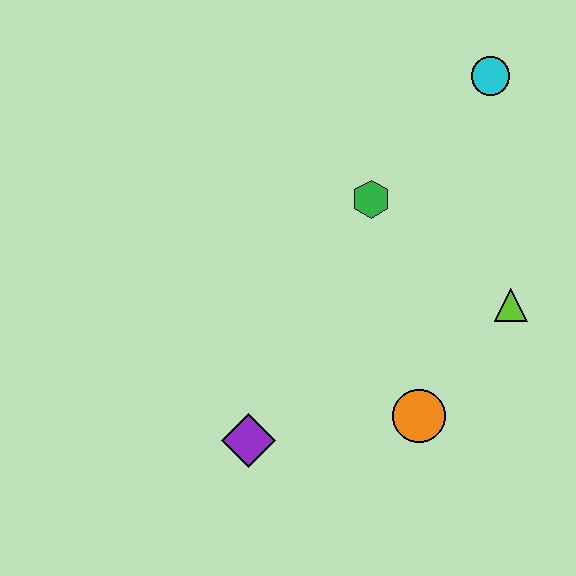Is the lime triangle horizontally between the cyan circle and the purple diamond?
No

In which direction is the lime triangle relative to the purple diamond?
The lime triangle is to the right of the purple diamond.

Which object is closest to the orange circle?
The lime triangle is closest to the orange circle.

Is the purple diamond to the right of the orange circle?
No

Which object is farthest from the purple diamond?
The cyan circle is farthest from the purple diamond.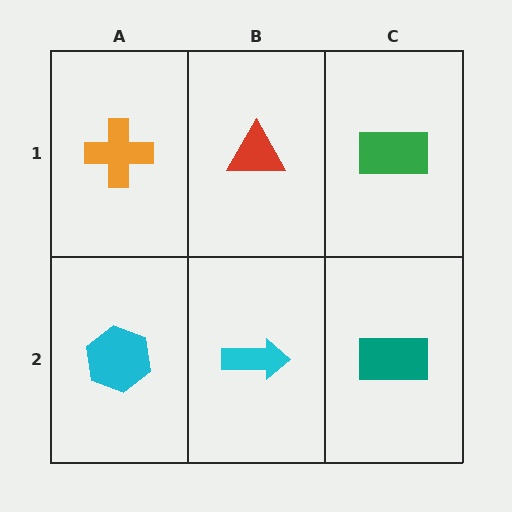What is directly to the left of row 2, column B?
A cyan hexagon.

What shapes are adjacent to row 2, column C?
A green rectangle (row 1, column C), a cyan arrow (row 2, column B).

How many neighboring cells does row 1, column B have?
3.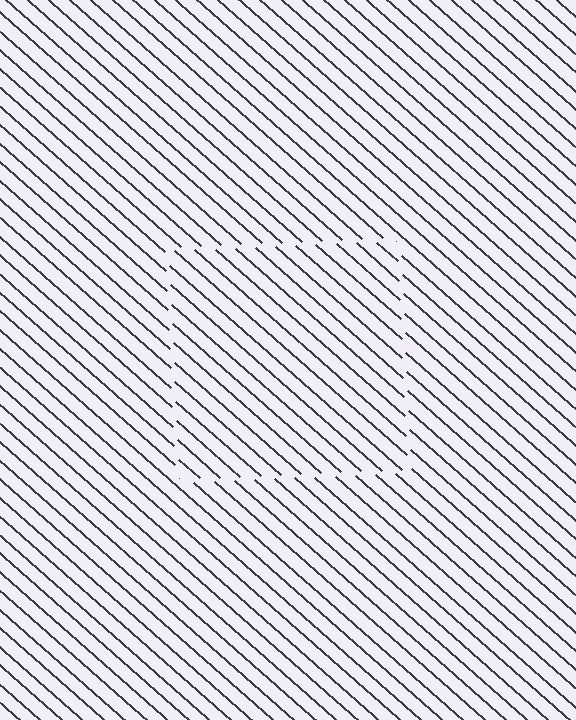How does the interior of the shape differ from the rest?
The interior of the shape contains the same grating, shifted by half a period — the contour is defined by the phase discontinuity where line-ends from the inner and outer gratings abut.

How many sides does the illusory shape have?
4 sides — the line-ends trace a square.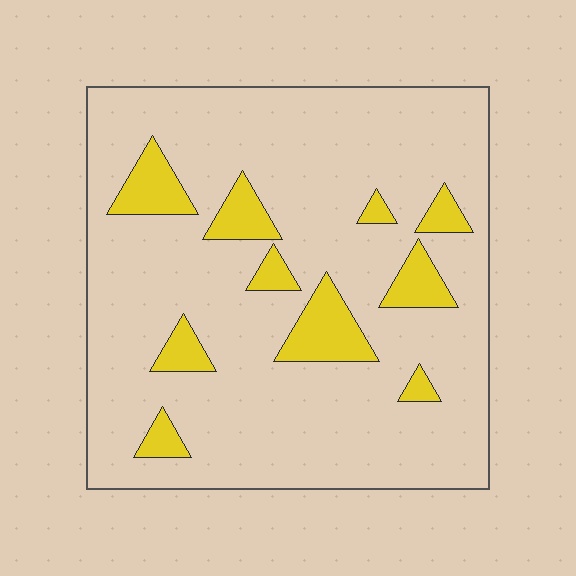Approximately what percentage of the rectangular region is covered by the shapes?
Approximately 15%.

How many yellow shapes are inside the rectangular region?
10.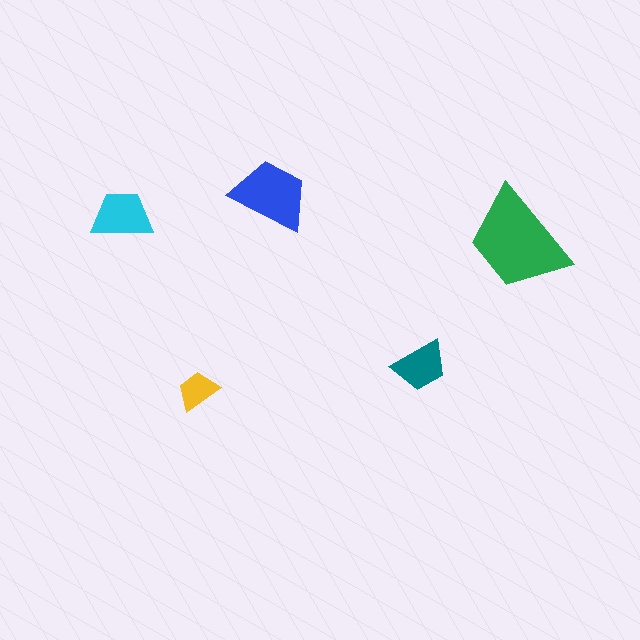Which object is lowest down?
The yellow trapezoid is bottommost.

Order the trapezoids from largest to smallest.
the green one, the blue one, the cyan one, the teal one, the yellow one.